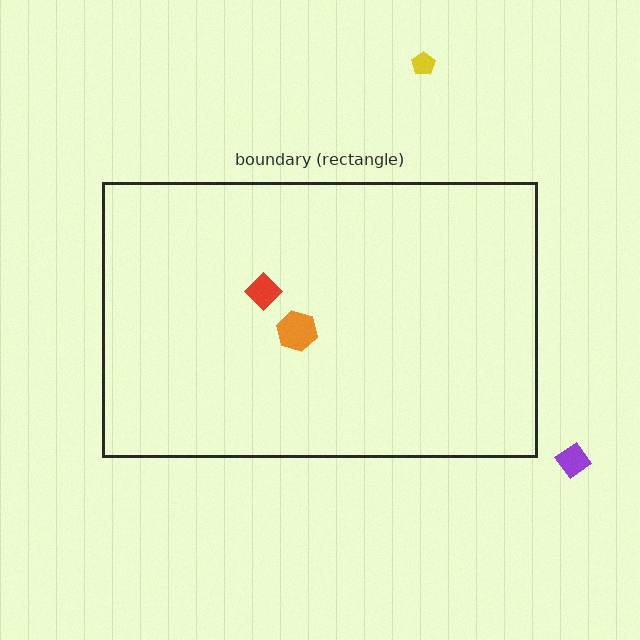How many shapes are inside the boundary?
2 inside, 2 outside.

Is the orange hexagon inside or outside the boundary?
Inside.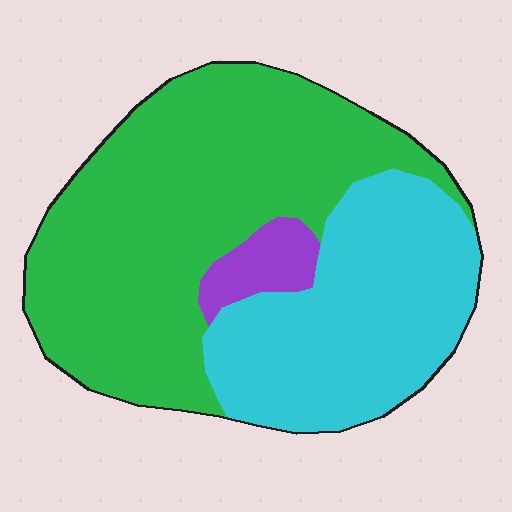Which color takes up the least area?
Purple, at roughly 5%.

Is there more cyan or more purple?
Cyan.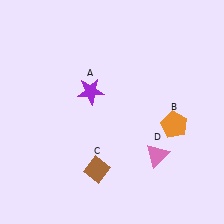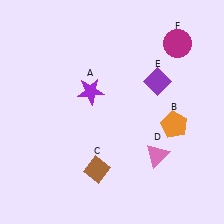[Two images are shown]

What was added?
A purple diamond (E), a magenta circle (F) were added in Image 2.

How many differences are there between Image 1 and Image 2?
There are 2 differences between the two images.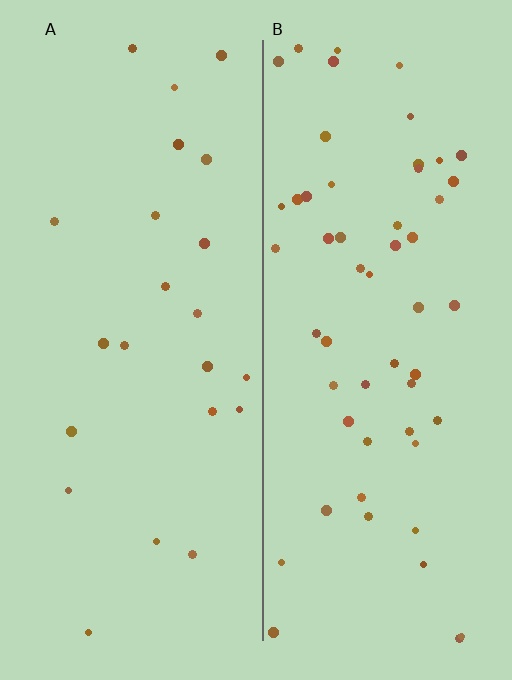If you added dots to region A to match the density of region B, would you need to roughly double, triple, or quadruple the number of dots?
Approximately double.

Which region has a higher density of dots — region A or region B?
B (the right).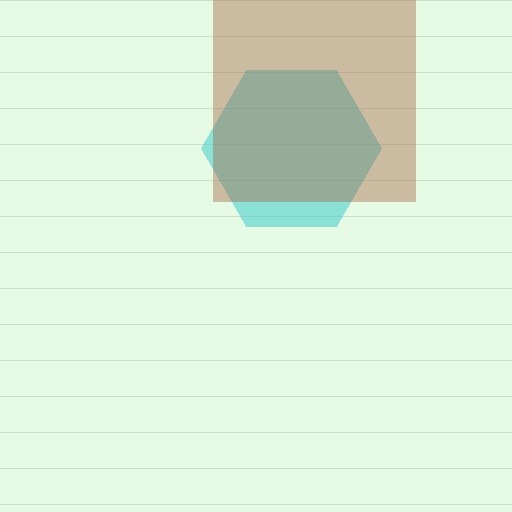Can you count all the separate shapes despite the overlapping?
Yes, there are 2 separate shapes.